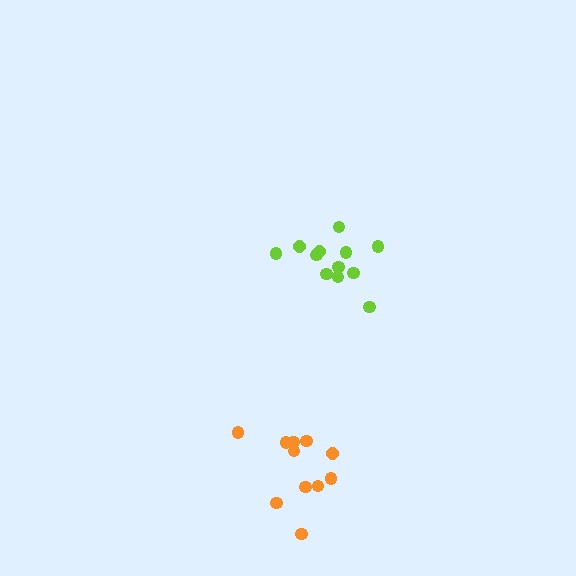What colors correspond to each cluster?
The clusters are colored: lime, orange.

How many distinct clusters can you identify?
There are 2 distinct clusters.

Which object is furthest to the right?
The lime cluster is rightmost.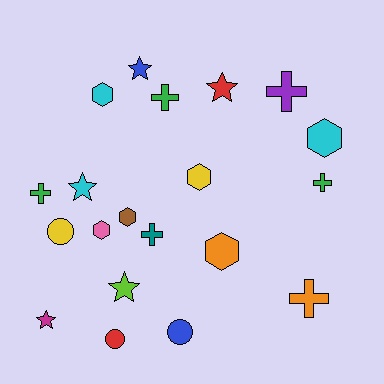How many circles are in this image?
There are 3 circles.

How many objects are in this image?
There are 20 objects.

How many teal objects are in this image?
There is 1 teal object.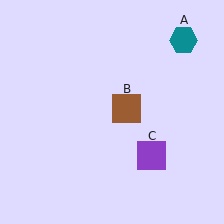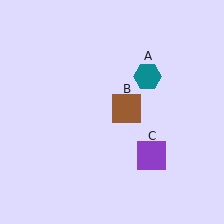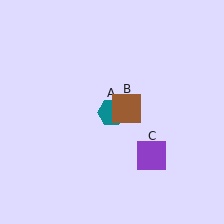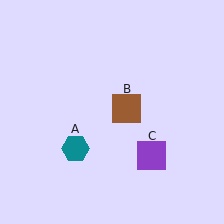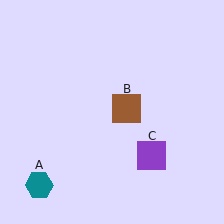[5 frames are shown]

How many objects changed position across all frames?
1 object changed position: teal hexagon (object A).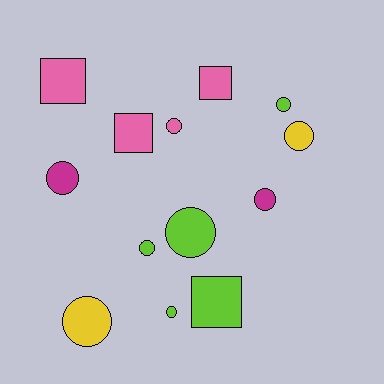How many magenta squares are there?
There are no magenta squares.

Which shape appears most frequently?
Circle, with 9 objects.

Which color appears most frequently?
Lime, with 5 objects.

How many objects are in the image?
There are 13 objects.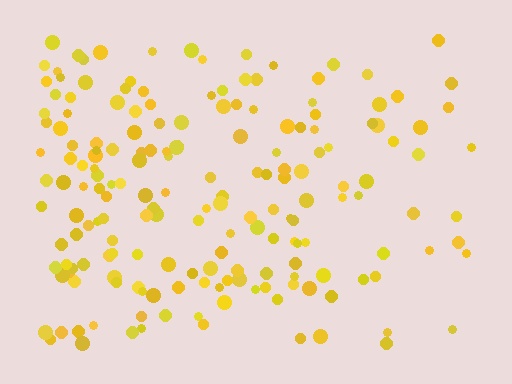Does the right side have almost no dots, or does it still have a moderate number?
Still a moderate number, just noticeably fewer than the left.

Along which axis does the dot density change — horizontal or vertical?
Horizontal.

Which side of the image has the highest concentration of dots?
The left.